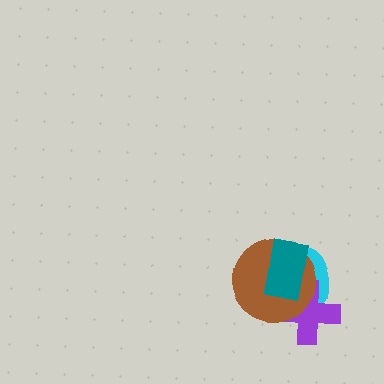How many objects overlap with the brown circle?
3 objects overlap with the brown circle.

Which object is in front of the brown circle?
The teal rectangle is in front of the brown circle.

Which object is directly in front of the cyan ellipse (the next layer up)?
The purple cross is directly in front of the cyan ellipse.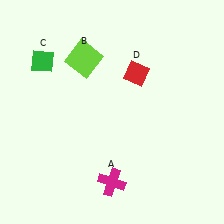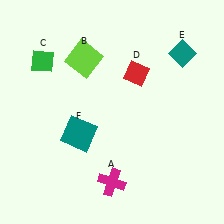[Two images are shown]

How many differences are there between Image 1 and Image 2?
There are 2 differences between the two images.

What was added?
A teal diamond (E), a teal square (F) were added in Image 2.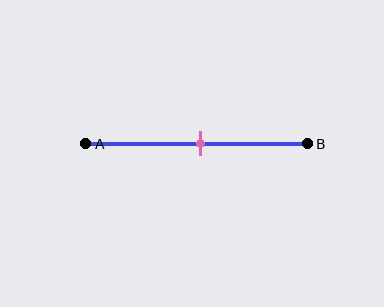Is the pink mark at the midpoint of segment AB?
Yes, the mark is approximately at the midpoint.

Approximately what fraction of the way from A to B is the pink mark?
The pink mark is approximately 50% of the way from A to B.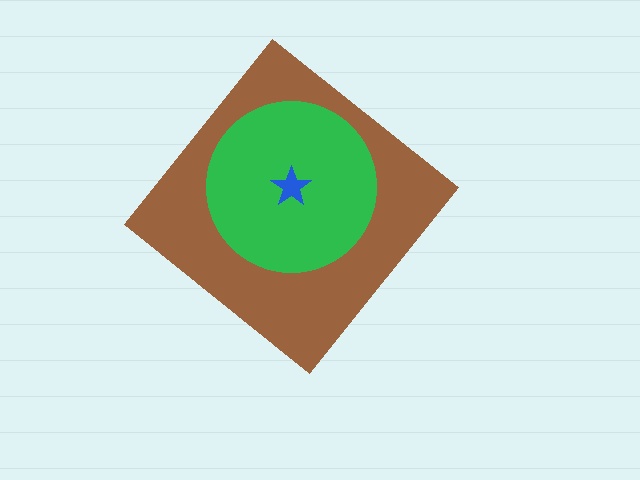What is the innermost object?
The blue star.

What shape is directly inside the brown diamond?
The green circle.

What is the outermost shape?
The brown diamond.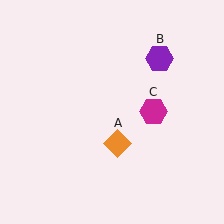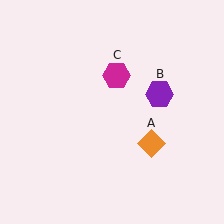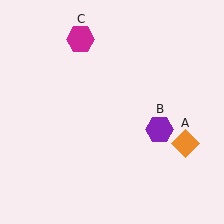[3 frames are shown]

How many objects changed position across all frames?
3 objects changed position: orange diamond (object A), purple hexagon (object B), magenta hexagon (object C).